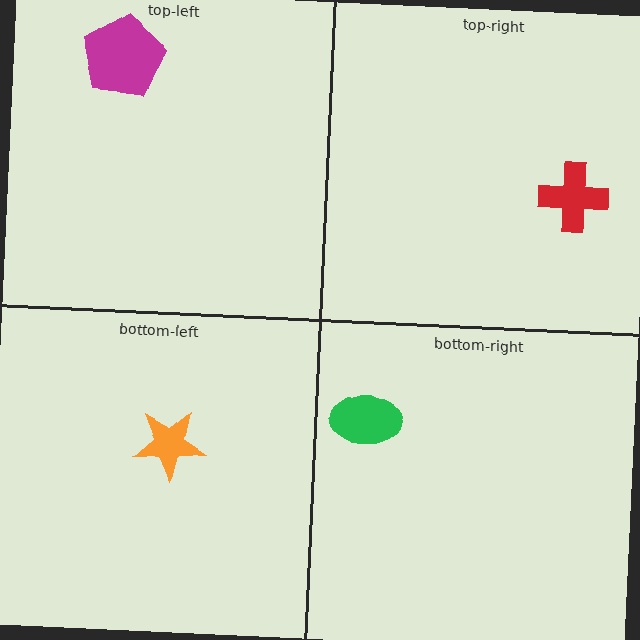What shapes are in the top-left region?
The magenta pentagon.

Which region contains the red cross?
The top-right region.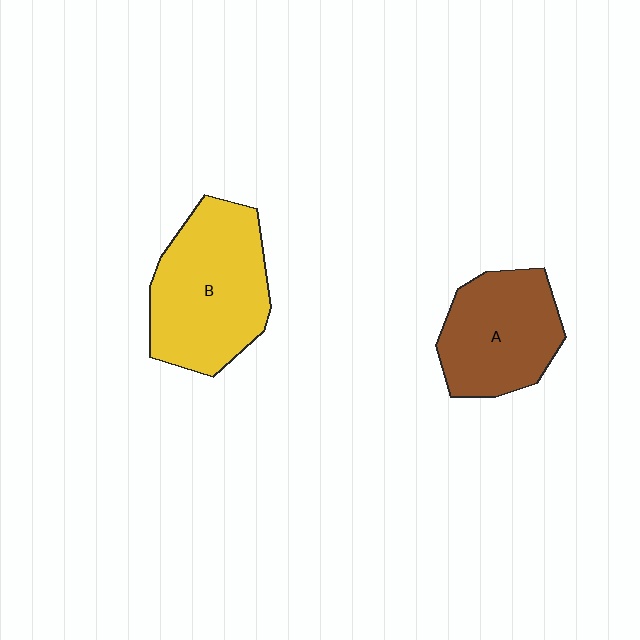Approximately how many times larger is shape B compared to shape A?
Approximately 1.3 times.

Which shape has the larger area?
Shape B (yellow).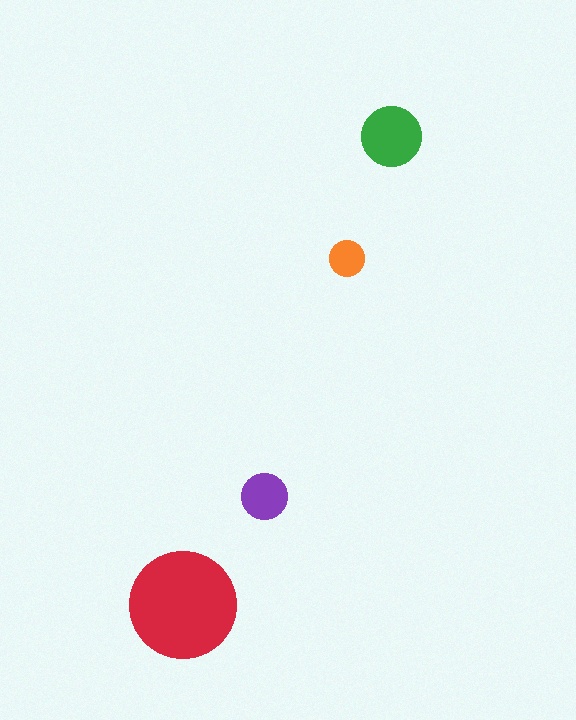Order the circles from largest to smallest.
the red one, the green one, the purple one, the orange one.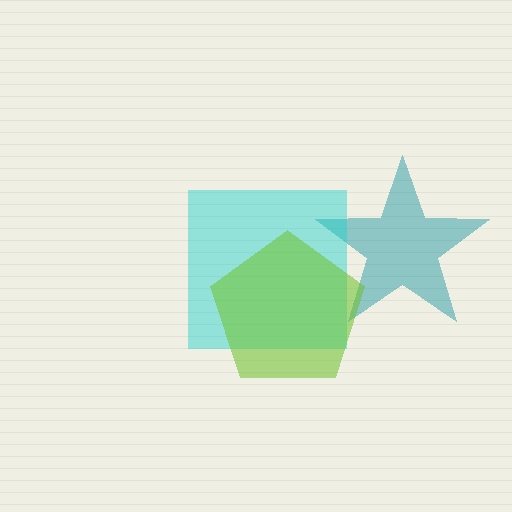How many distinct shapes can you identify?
There are 3 distinct shapes: a teal star, a cyan square, a lime pentagon.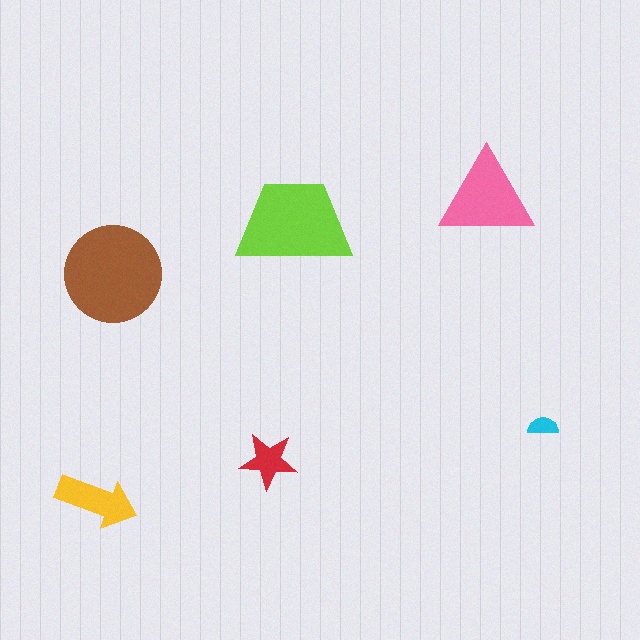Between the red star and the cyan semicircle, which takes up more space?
The red star.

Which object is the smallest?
The cyan semicircle.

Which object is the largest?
The brown circle.